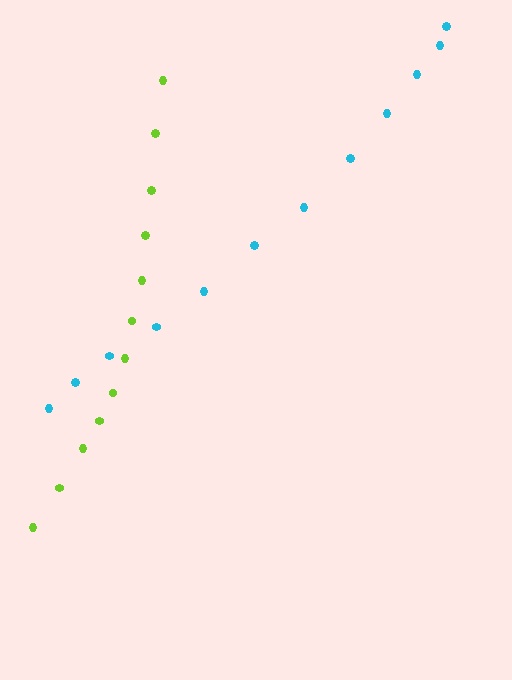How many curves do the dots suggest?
There are 2 distinct paths.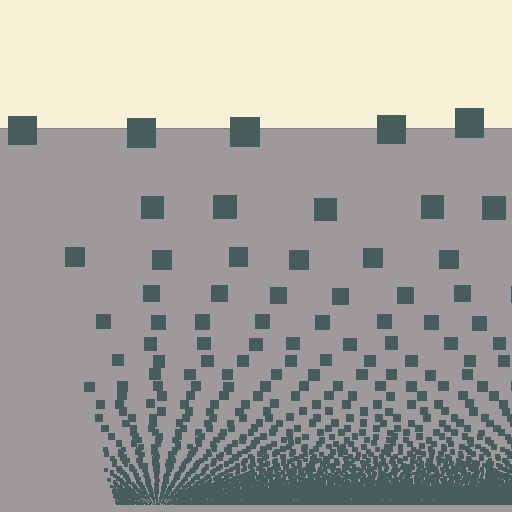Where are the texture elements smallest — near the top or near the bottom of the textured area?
Near the bottom.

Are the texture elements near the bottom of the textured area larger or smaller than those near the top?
Smaller. The gradient is inverted — elements near the bottom are smaller and denser.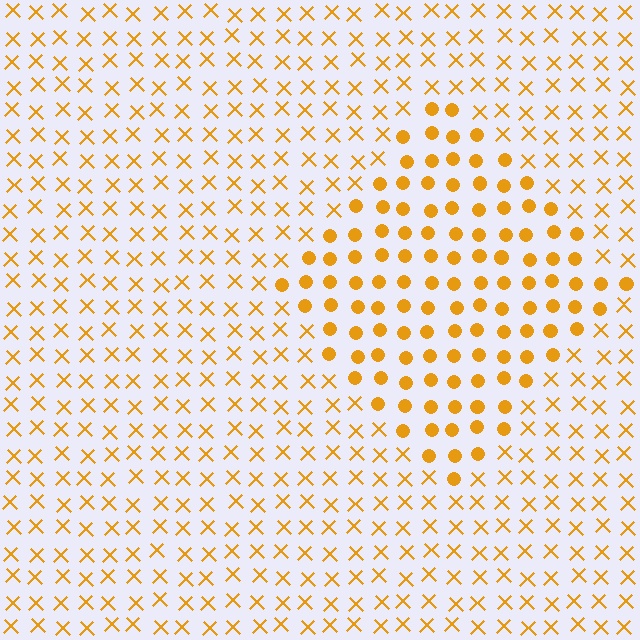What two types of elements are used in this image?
The image uses circles inside the diamond region and X marks outside it.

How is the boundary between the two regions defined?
The boundary is defined by a change in element shape: circles inside vs. X marks outside. All elements share the same color and spacing.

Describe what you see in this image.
The image is filled with small orange elements arranged in a uniform grid. A diamond-shaped region contains circles, while the surrounding area contains X marks. The boundary is defined purely by the change in element shape.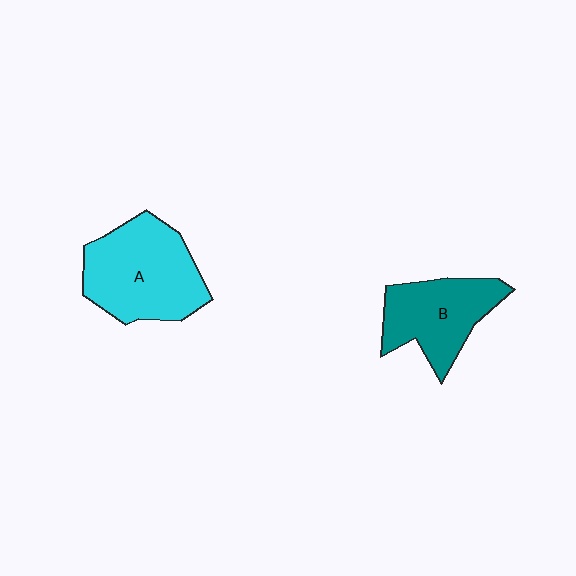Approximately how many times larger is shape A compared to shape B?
Approximately 1.3 times.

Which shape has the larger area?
Shape A (cyan).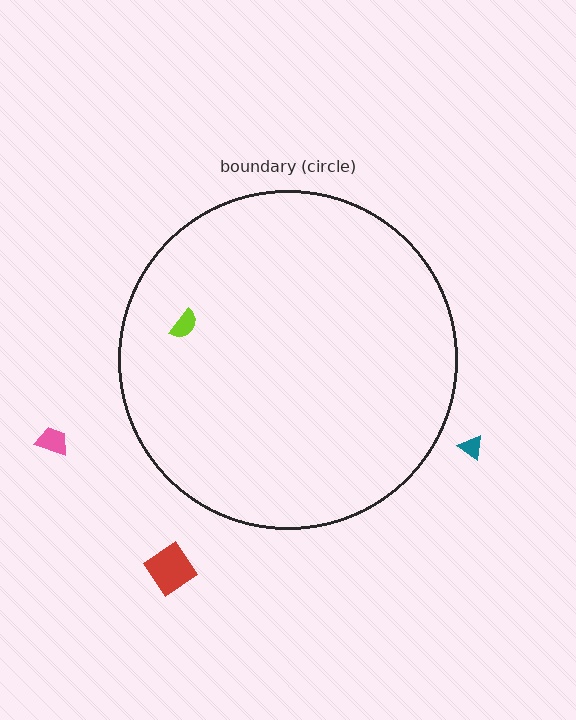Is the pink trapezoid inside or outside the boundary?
Outside.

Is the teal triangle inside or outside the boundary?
Outside.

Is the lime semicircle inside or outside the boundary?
Inside.